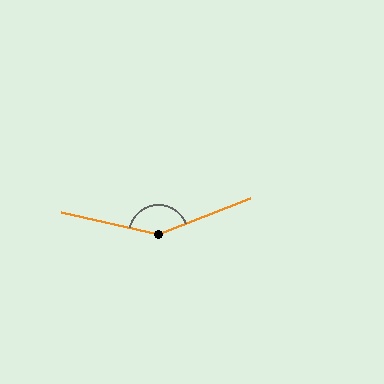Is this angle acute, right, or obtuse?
It is obtuse.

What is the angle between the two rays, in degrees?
Approximately 146 degrees.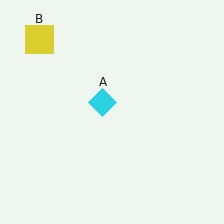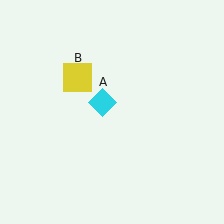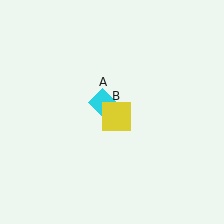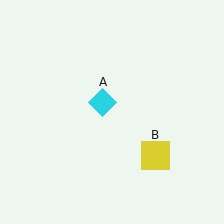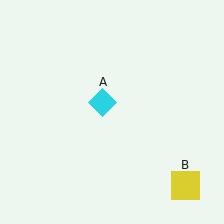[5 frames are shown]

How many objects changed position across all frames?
1 object changed position: yellow square (object B).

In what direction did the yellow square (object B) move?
The yellow square (object B) moved down and to the right.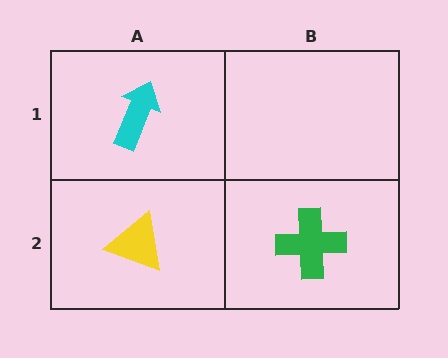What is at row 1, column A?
A cyan arrow.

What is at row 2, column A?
A yellow triangle.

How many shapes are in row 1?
1 shape.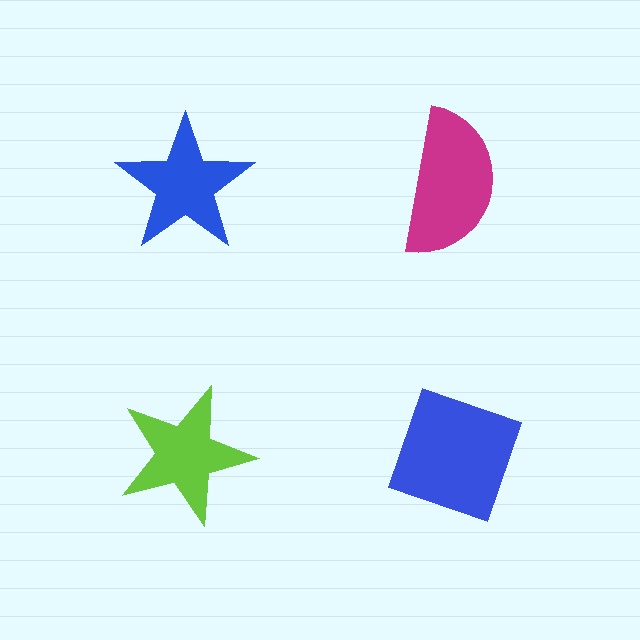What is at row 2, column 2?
A blue diamond.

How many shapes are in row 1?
2 shapes.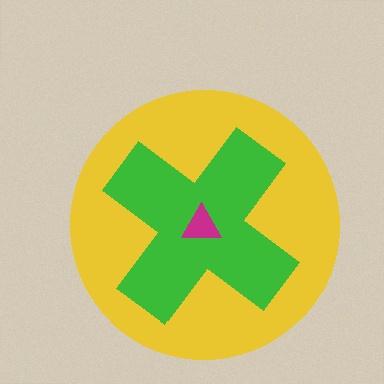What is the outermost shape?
The yellow circle.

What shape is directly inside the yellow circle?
The green cross.